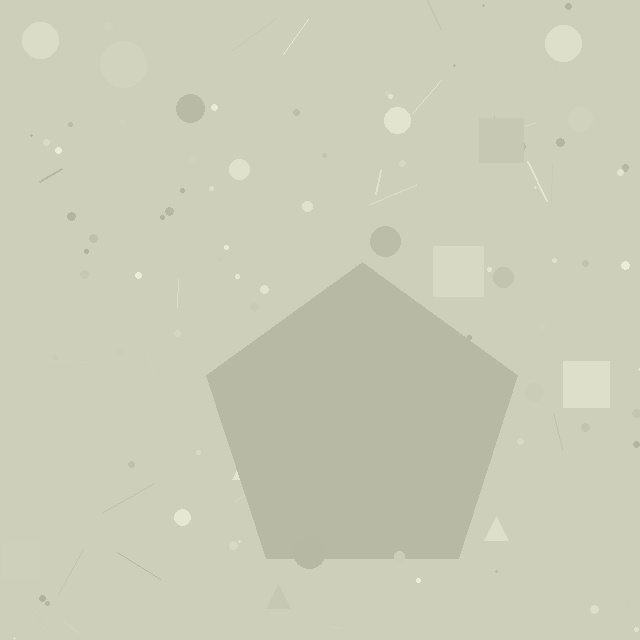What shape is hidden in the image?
A pentagon is hidden in the image.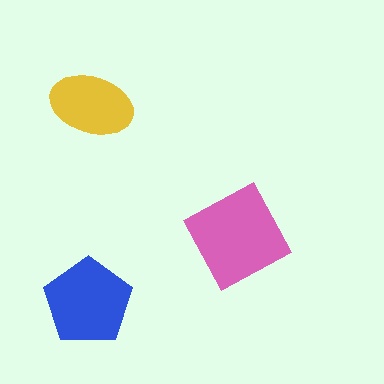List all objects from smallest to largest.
The yellow ellipse, the blue pentagon, the pink square.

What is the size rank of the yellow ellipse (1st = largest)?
3rd.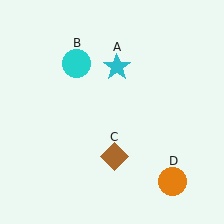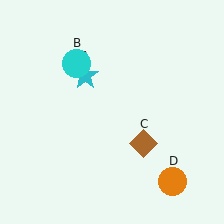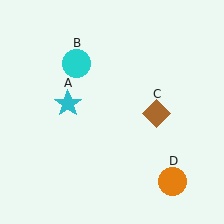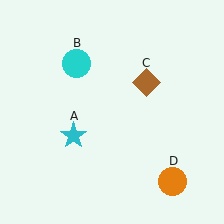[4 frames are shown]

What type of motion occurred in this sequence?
The cyan star (object A), brown diamond (object C) rotated counterclockwise around the center of the scene.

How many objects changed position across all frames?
2 objects changed position: cyan star (object A), brown diamond (object C).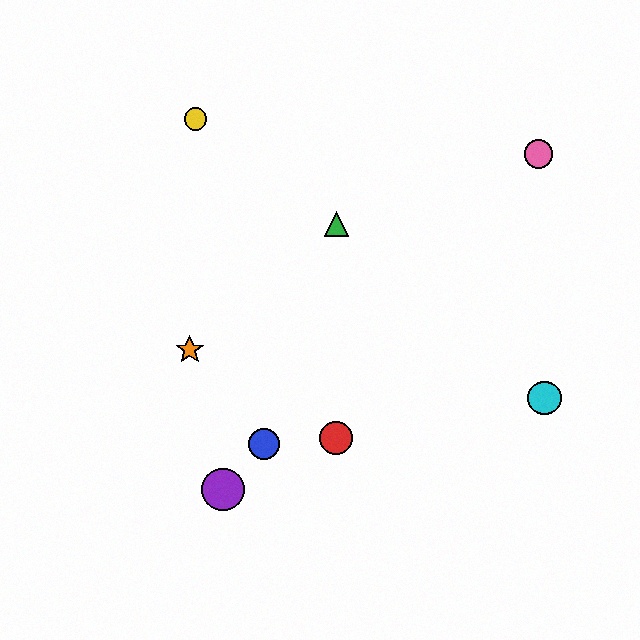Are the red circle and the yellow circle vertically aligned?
No, the red circle is at x≈336 and the yellow circle is at x≈195.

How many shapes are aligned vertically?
2 shapes (the red circle, the green triangle) are aligned vertically.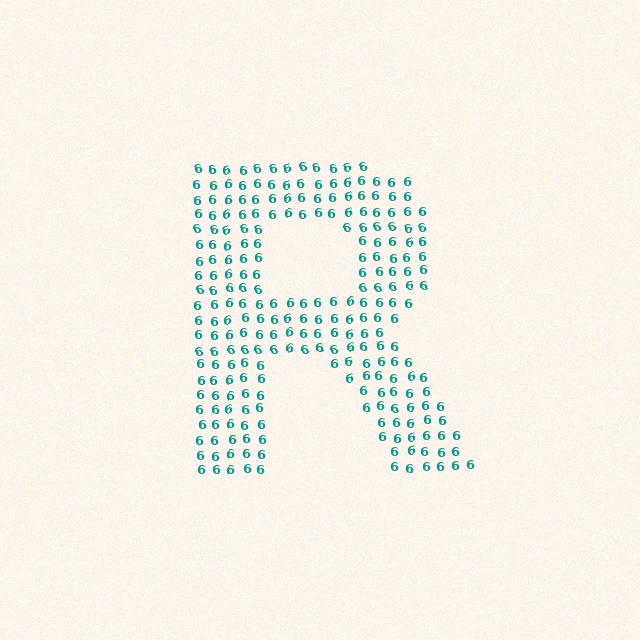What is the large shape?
The large shape is the letter R.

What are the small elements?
The small elements are digit 6's.